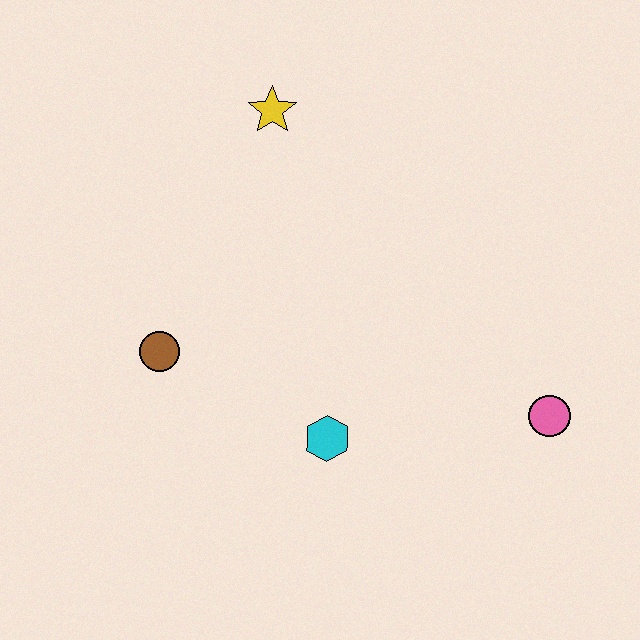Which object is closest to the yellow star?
The brown circle is closest to the yellow star.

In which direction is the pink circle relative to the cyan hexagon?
The pink circle is to the right of the cyan hexagon.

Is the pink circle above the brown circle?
No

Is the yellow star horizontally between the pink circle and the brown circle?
Yes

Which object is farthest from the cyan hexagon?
The yellow star is farthest from the cyan hexagon.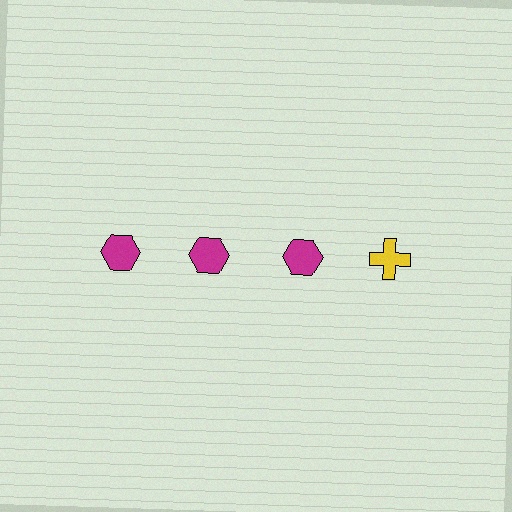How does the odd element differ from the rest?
It differs in both color (yellow instead of magenta) and shape (cross instead of hexagon).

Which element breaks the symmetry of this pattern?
The yellow cross in the top row, second from right column breaks the symmetry. All other shapes are magenta hexagons.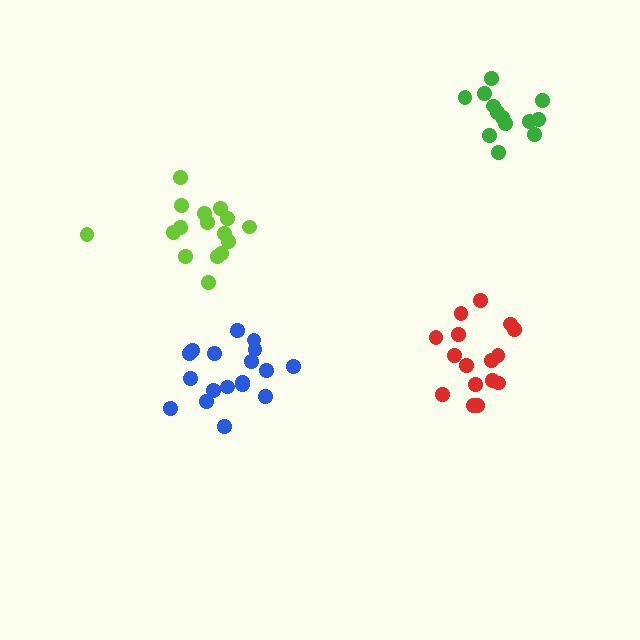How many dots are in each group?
Group 1: 18 dots, Group 2: 16 dots, Group 3: 16 dots, Group 4: 13 dots (63 total).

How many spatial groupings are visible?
There are 4 spatial groupings.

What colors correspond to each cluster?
The clusters are colored: blue, lime, red, green.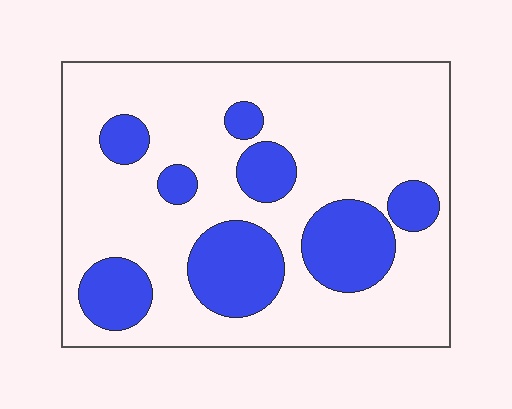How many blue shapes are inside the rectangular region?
8.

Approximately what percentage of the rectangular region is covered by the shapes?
Approximately 25%.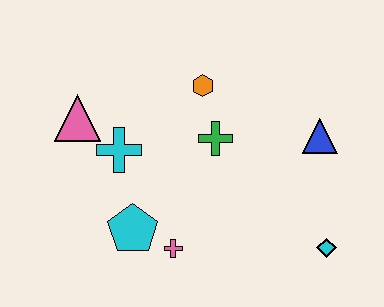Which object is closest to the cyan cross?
The pink triangle is closest to the cyan cross.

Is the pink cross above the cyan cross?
No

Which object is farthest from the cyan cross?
The cyan diamond is farthest from the cyan cross.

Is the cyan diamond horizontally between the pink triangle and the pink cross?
No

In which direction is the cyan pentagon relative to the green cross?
The cyan pentagon is below the green cross.